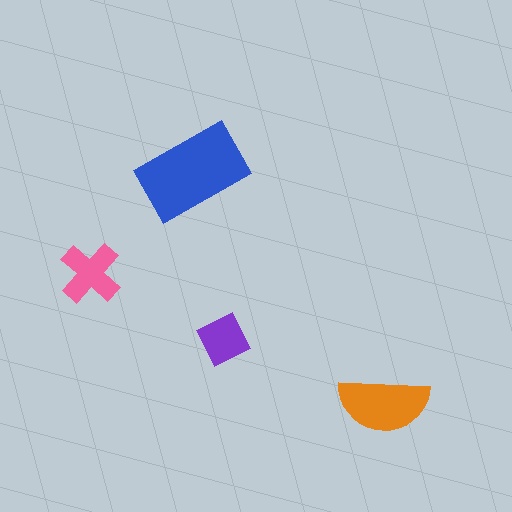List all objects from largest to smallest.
The blue rectangle, the orange semicircle, the pink cross, the purple square.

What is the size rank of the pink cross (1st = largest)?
3rd.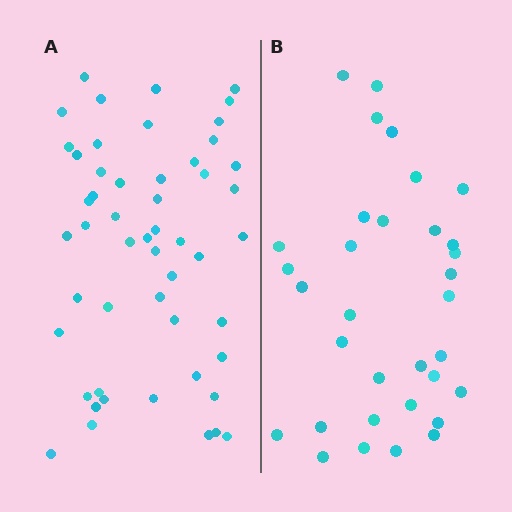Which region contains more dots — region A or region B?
Region A (the left region) has more dots.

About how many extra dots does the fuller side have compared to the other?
Region A has approximately 20 more dots than region B.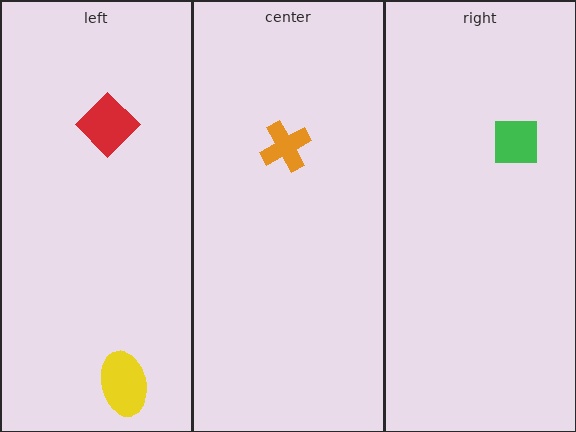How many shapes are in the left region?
2.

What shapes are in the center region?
The orange cross.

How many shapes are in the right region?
1.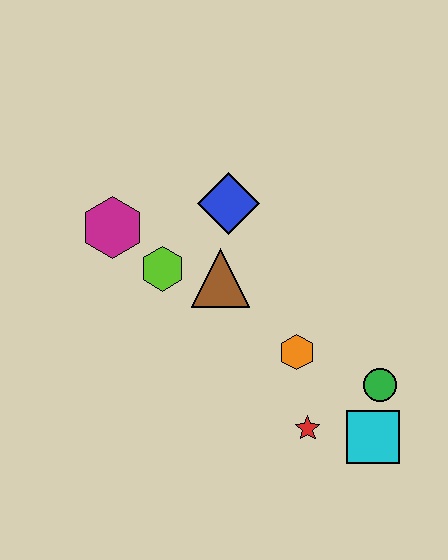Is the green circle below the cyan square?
No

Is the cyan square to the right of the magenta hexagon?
Yes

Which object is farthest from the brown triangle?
The cyan square is farthest from the brown triangle.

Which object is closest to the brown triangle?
The lime hexagon is closest to the brown triangle.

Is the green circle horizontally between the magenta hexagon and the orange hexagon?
No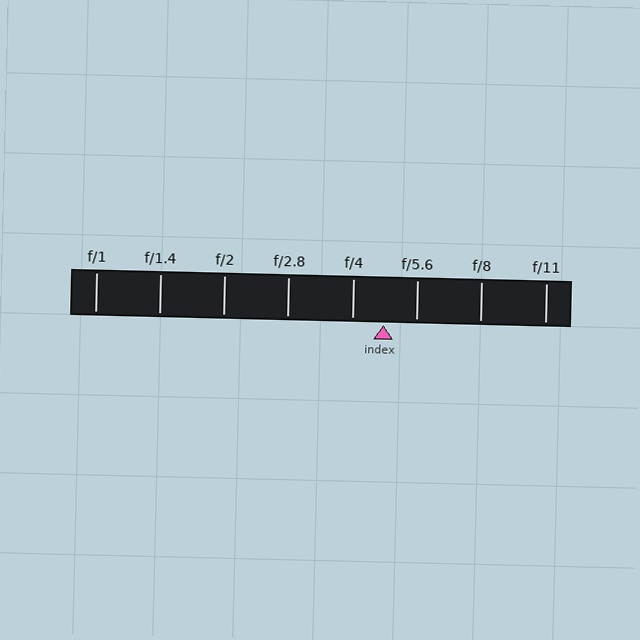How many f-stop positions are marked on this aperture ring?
There are 8 f-stop positions marked.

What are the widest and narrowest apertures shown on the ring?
The widest aperture shown is f/1 and the narrowest is f/11.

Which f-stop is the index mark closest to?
The index mark is closest to f/4.